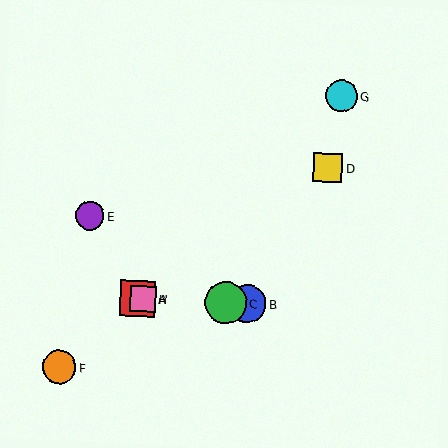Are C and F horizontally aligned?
No, C is at y≈303 and F is at y≈367.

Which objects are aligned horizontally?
Objects A, B, C, H are aligned horizontally.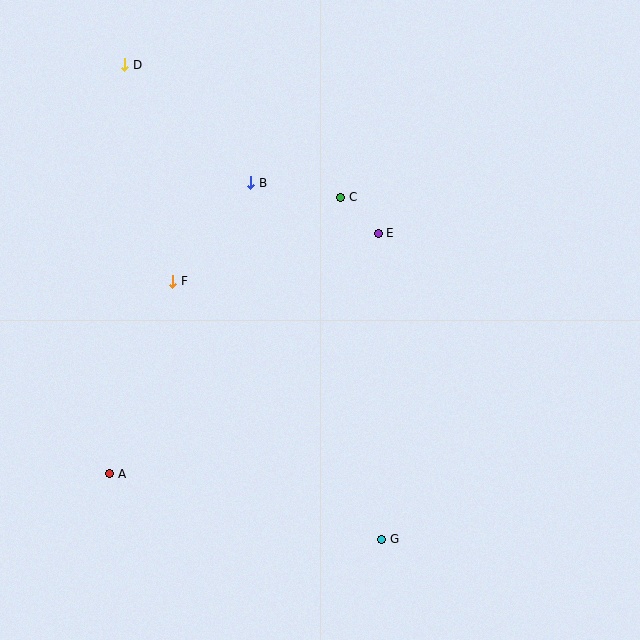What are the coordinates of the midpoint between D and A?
The midpoint between D and A is at (117, 269).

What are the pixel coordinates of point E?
Point E is at (378, 233).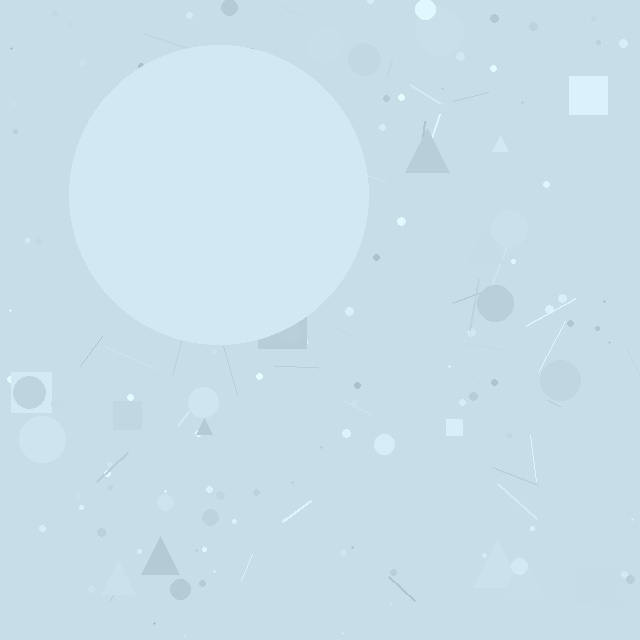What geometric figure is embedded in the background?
A circle is embedded in the background.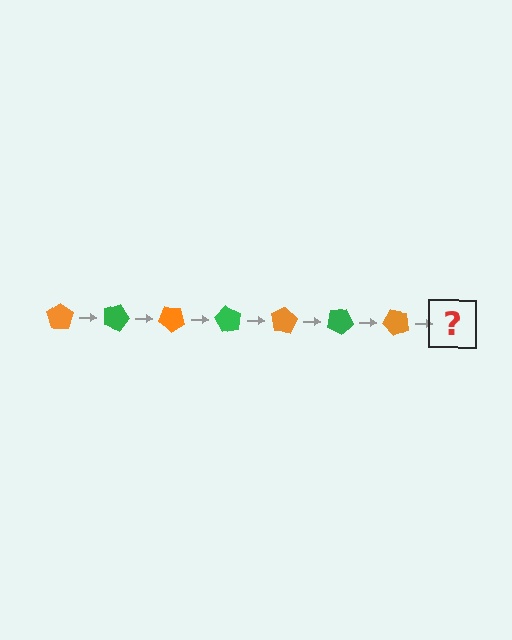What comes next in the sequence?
The next element should be a green pentagon, rotated 140 degrees from the start.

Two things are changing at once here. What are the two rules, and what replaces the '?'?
The two rules are that it rotates 20 degrees each step and the color cycles through orange and green. The '?' should be a green pentagon, rotated 140 degrees from the start.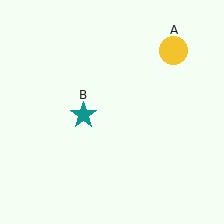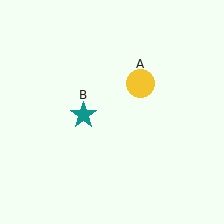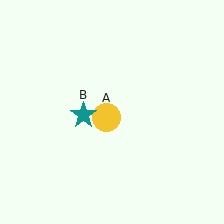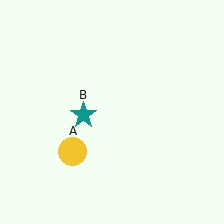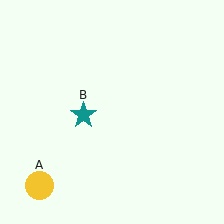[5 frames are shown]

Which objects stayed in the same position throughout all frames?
Teal star (object B) remained stationary.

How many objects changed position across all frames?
1 object changed position: yellow circle (object A).